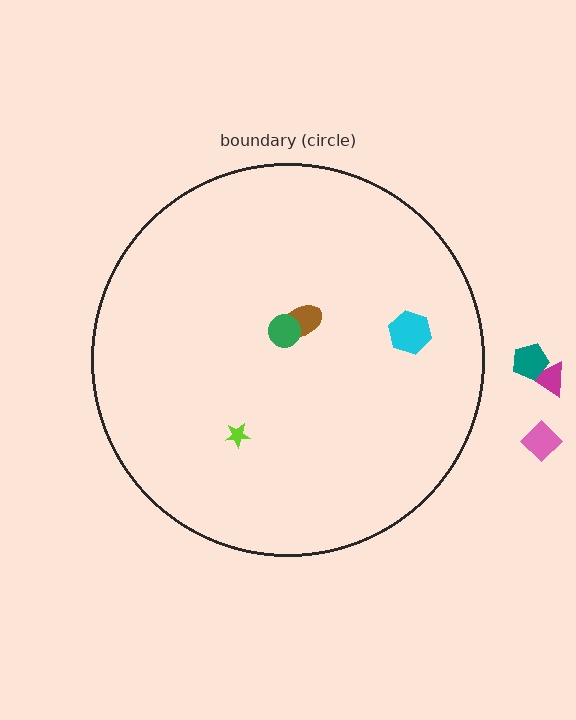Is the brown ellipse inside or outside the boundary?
Inside.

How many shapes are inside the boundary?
4 inside, 3 outside.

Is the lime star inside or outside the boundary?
Inside.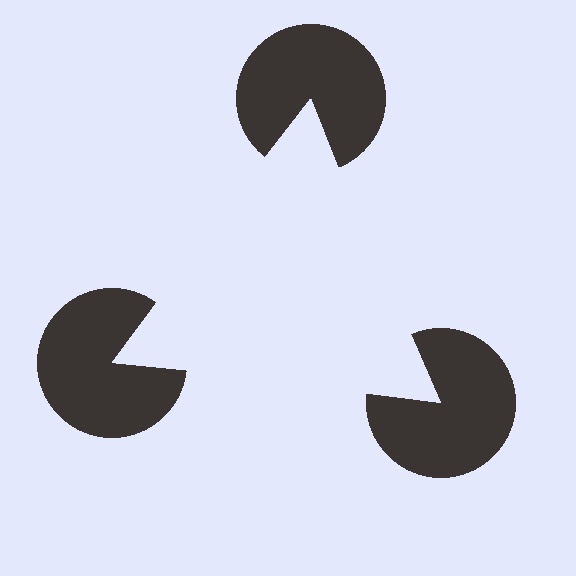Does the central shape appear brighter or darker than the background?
It typically appears slightly brighter than the background, even though no actual brightness change is drawn.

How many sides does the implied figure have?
3 sides.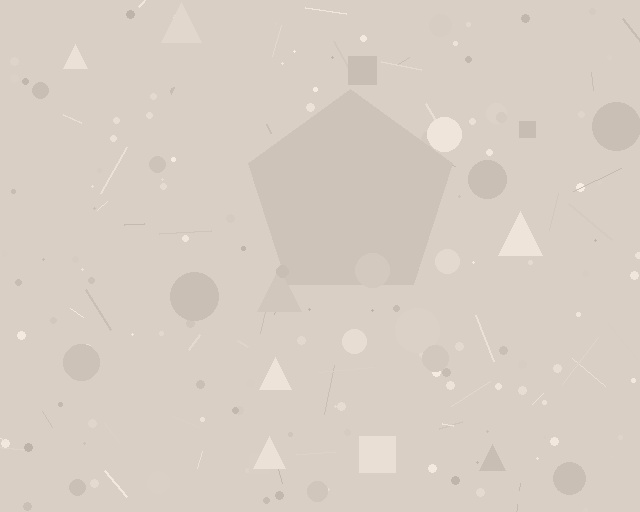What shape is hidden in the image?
A pentagon is hidden in the image.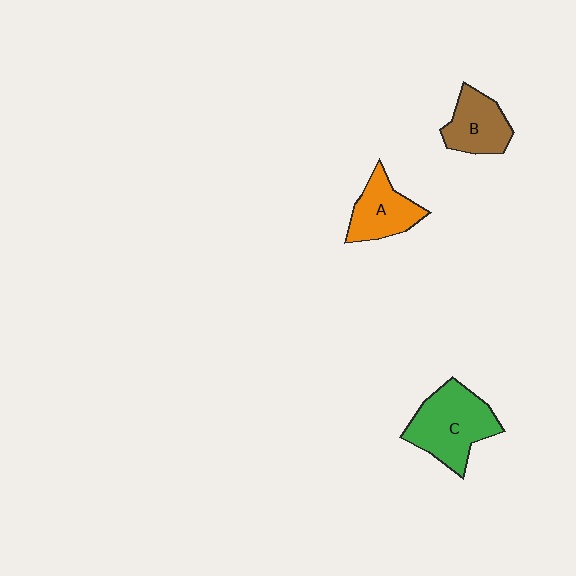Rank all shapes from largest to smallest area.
From largest to smallest: C (green), A (orange), B (brown).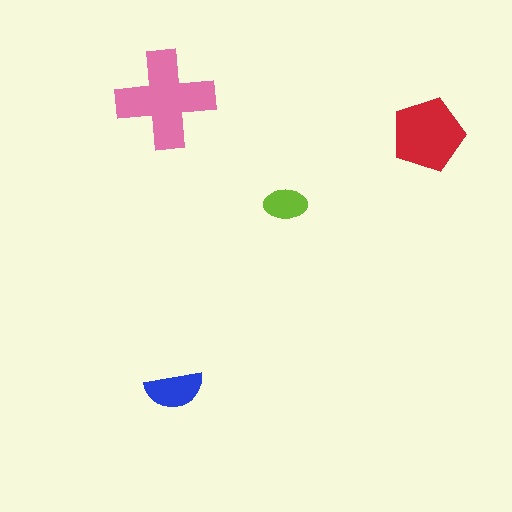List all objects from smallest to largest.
The lime ellipse, the blue semicircle, the red pentagon, the pink cross.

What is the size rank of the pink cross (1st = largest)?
1st.